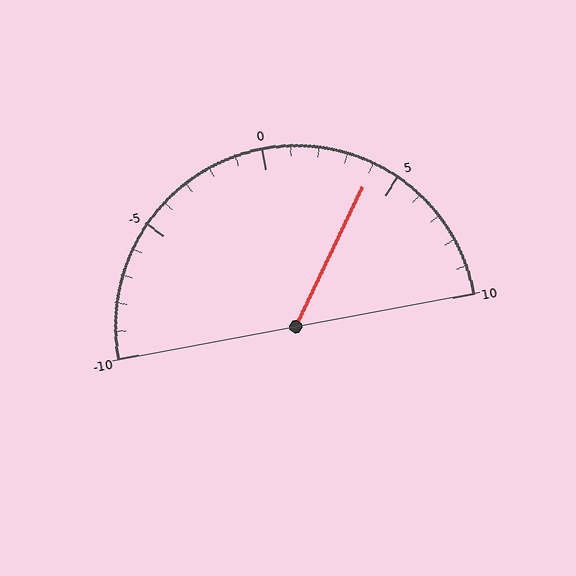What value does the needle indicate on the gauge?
The needle indicates approximately 4.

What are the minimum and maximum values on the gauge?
The gauge ranges from -10 to 10.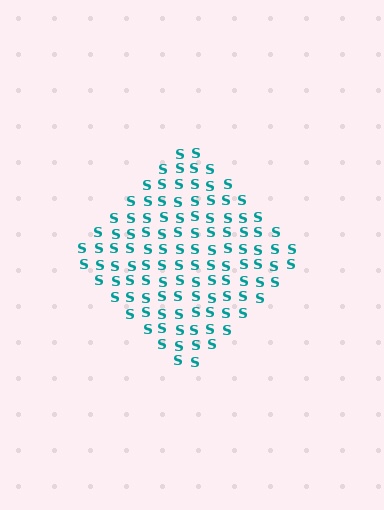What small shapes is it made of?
It is made of small letter S's.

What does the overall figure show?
The overall figure shows a diamond.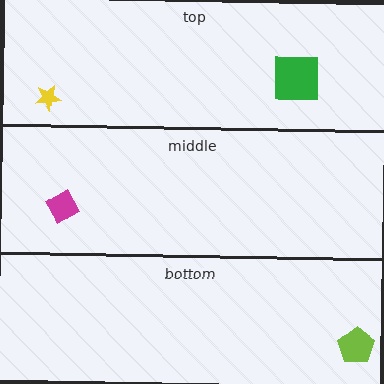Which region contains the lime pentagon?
The bottom region.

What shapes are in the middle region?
The magenta diamond.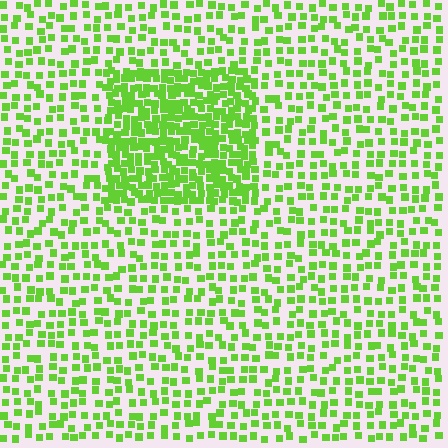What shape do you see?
I see a rectangle.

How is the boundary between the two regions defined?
The boundary is defined by a change in element density (approximately 2.2x ratio). All elements are the same color, size, and shape.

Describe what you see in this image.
The image contains small lime elements arranged at two different densities. A rectangle-shaped region is visible where the elements are more densely packed than the surrounding area.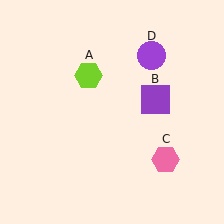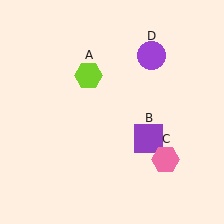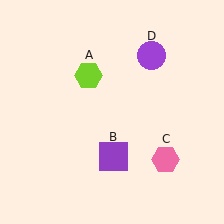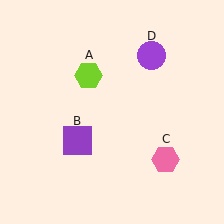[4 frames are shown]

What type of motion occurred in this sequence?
The purple square (object B) rotated clockwise around the center of the scene.